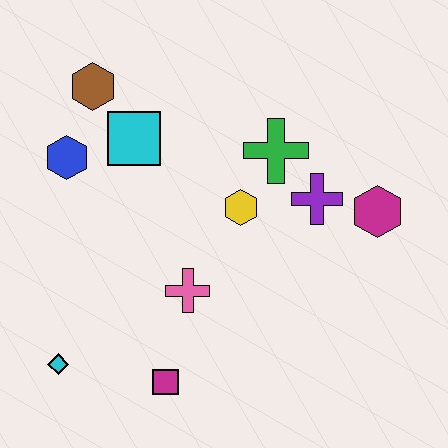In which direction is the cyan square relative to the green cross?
The cyan square is to the left of the green cross.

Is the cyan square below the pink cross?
No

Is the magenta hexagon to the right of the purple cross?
Yes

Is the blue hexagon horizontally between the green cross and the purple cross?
No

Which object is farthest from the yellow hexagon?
The cyan diamond is farthest from the yellow hexagon.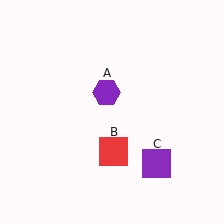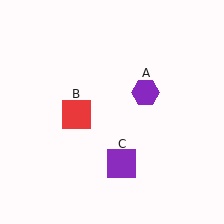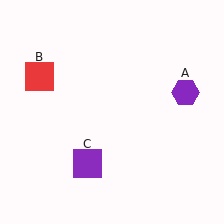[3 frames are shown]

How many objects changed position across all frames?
3 objects changed position: purple hexagon (object A), red square (object B), purple square (object C).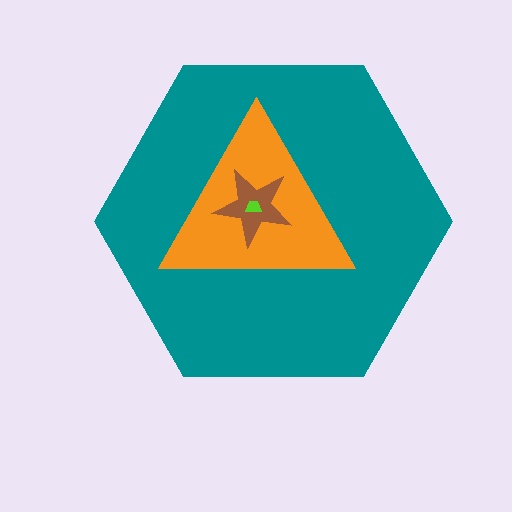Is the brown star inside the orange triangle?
Yes.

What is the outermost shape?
The teal hexagon.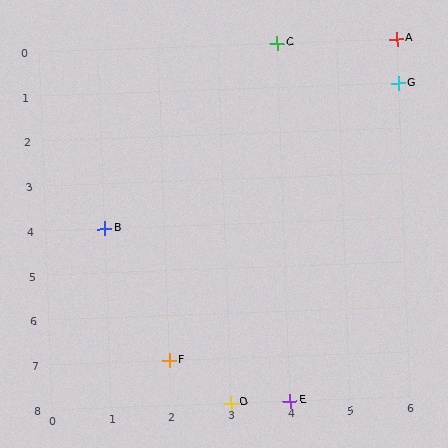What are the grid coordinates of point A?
Point A is at grid coordinates (6, 0).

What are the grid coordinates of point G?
Point G is at grid coordinates (6, 1).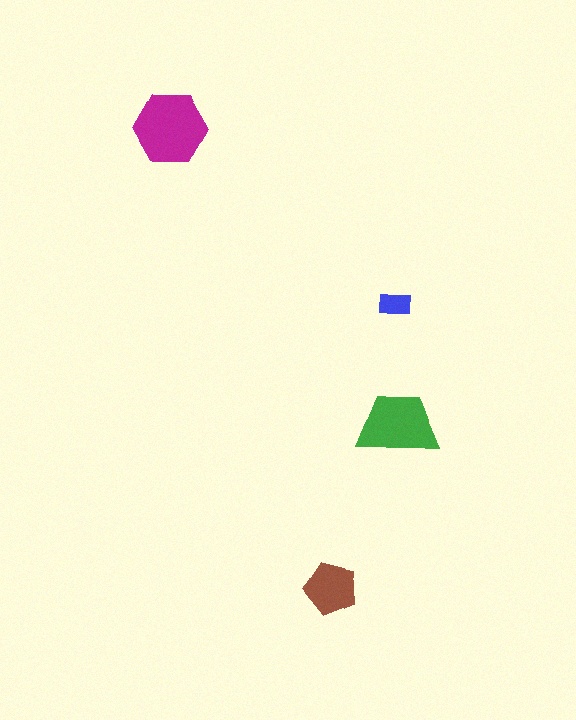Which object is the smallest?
The blue rectangle.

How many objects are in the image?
There are 4 objects in the image.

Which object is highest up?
The magenta hexagon is topmost.